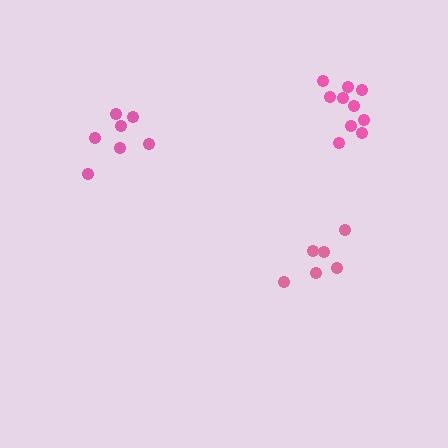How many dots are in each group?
Group 1: 7 dots, Group 2: 6 dots, Group 3: 10 dots (23 total).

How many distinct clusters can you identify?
There are 3 distinct clusters.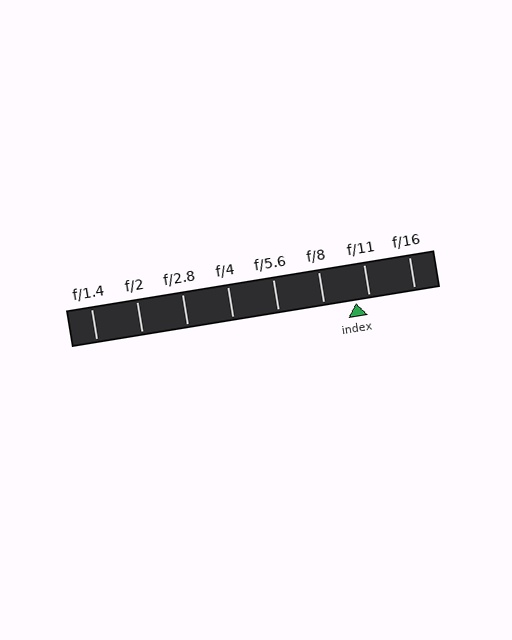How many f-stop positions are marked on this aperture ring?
There are 8 f-stop positions marked.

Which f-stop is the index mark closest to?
The index mark is closest to f/11.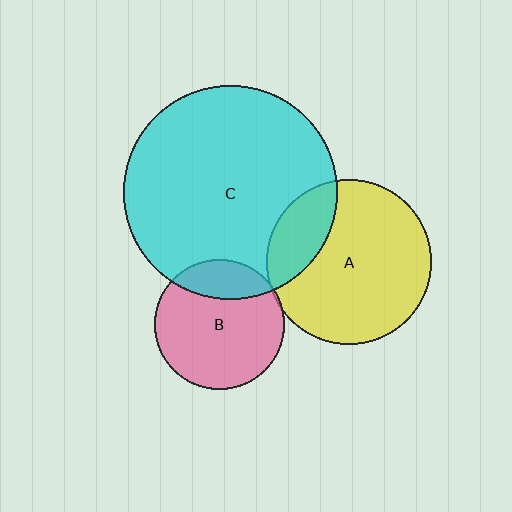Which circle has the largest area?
Circle C (cyan).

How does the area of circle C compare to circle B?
Approximately 2.7 times.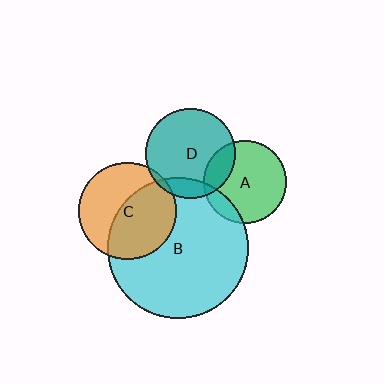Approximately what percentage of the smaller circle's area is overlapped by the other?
Approximately 15%.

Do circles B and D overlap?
Yes.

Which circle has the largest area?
Circle B (cyan).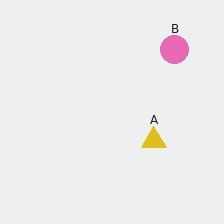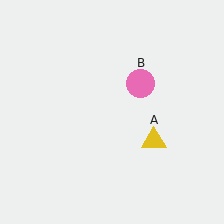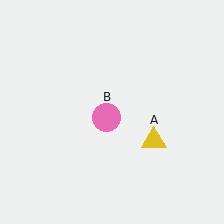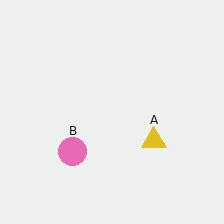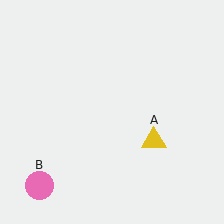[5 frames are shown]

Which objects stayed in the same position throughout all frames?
Yellow triangle (object A) remained stationary.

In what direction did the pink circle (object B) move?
The pink circle (object B) moved down and to the left.